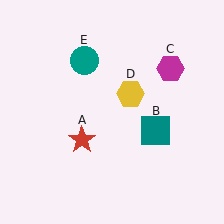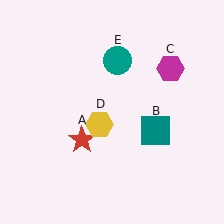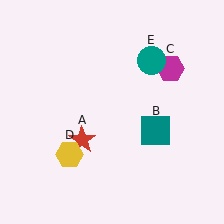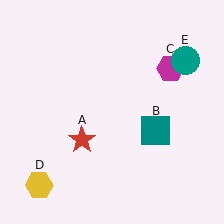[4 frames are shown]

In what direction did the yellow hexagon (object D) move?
The yellow hexagon (object D) moved down and to the left.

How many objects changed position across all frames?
2 objects changed position: yellow hexagon (object D), teal circle (object E).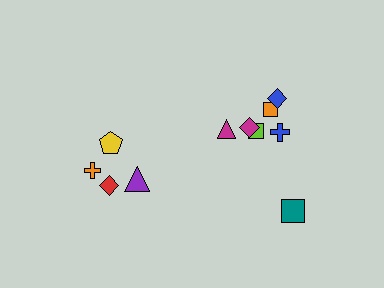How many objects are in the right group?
There are 7 objects.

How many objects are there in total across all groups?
There are 11 objects.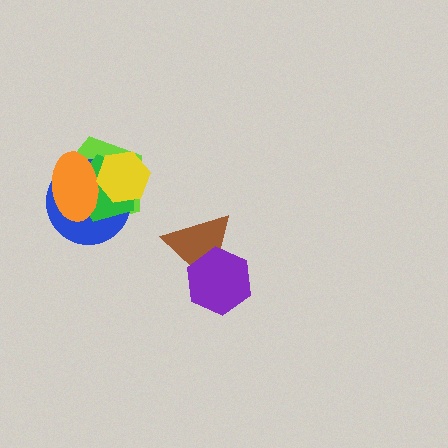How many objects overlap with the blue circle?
4 objects overlap with the blue circle.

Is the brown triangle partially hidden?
Yes, it is partially covered by another shape.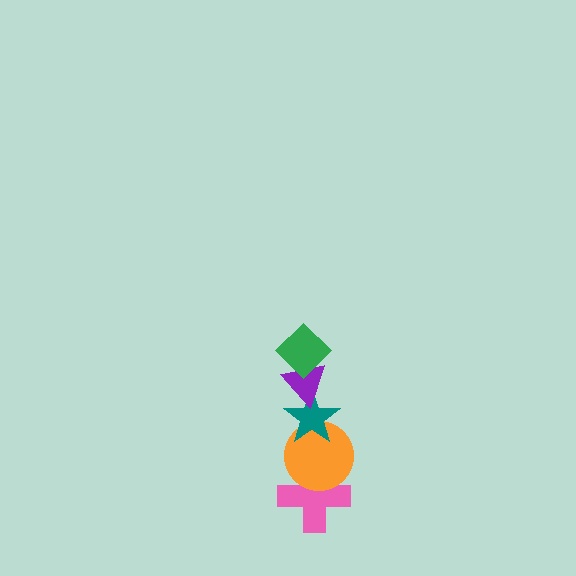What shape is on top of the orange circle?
The teal star is on top of the orange circle.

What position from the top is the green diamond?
The green diamond is 1st from the top.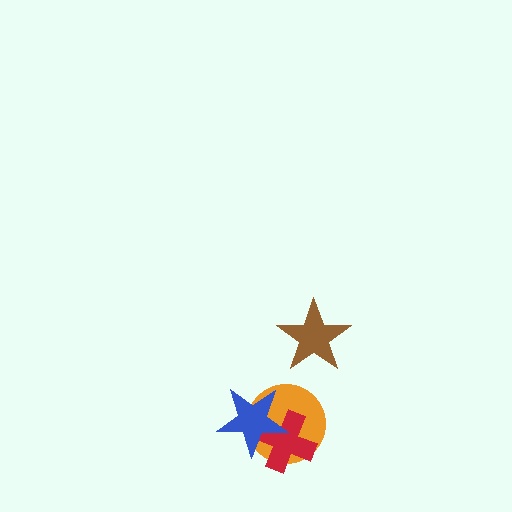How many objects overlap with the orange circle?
2 objects overlap with the orange circle.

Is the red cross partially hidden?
Yes, it is partially covered by another shape.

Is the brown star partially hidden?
No, no other shape covers it.